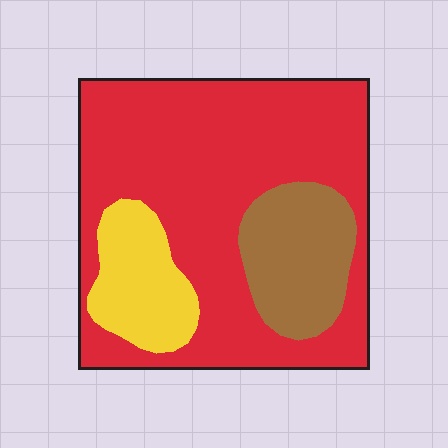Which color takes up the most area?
Red, at roughly 70%.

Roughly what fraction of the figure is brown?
Brown takes up between a sixth and a third of the figure.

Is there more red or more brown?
Red.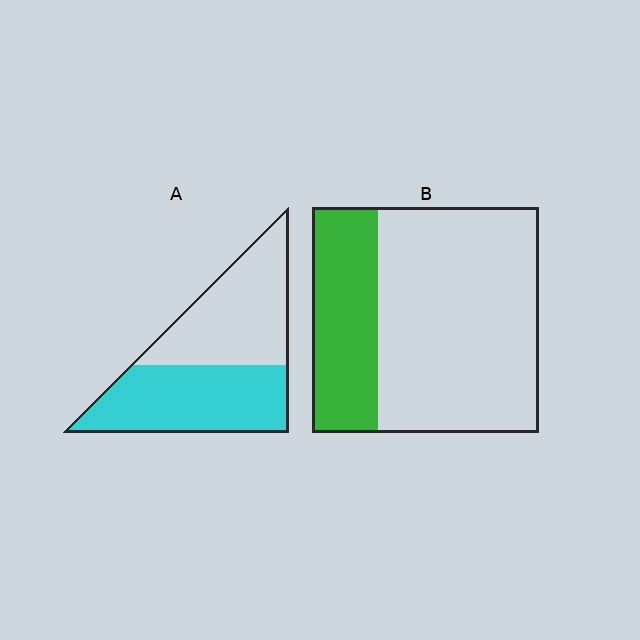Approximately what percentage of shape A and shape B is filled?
A is approximately 50% and B is approximately 30%.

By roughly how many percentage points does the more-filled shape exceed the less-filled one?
By roughly 20 percentage points (A over B).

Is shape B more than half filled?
No.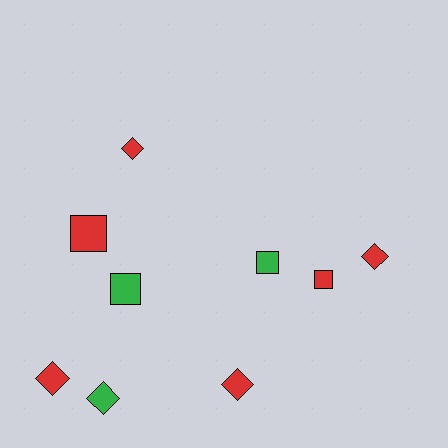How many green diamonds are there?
There is 1 green diamond.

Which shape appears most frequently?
Diamond, with 5 objects.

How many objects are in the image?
There are 9 objects.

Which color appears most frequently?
Red, with 6 objects.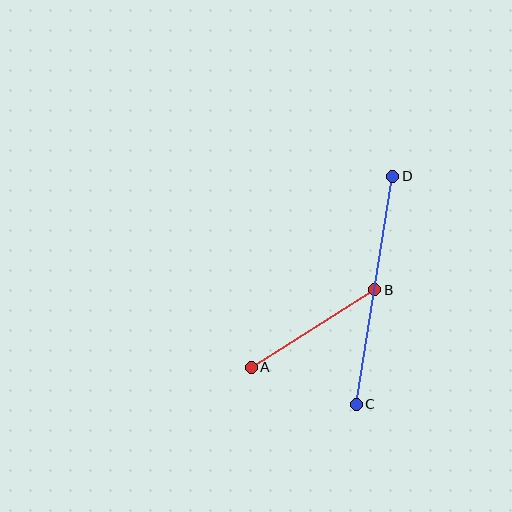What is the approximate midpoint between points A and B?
The midpoint is at approximately (313, 328) pixels.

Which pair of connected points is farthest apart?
Points C and D are farthest apart.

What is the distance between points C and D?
The distance is approximately 231 pixels.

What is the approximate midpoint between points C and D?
The midpoint is at approximately (375, 290) pixels.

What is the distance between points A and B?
The distance is approximately 146 pixels.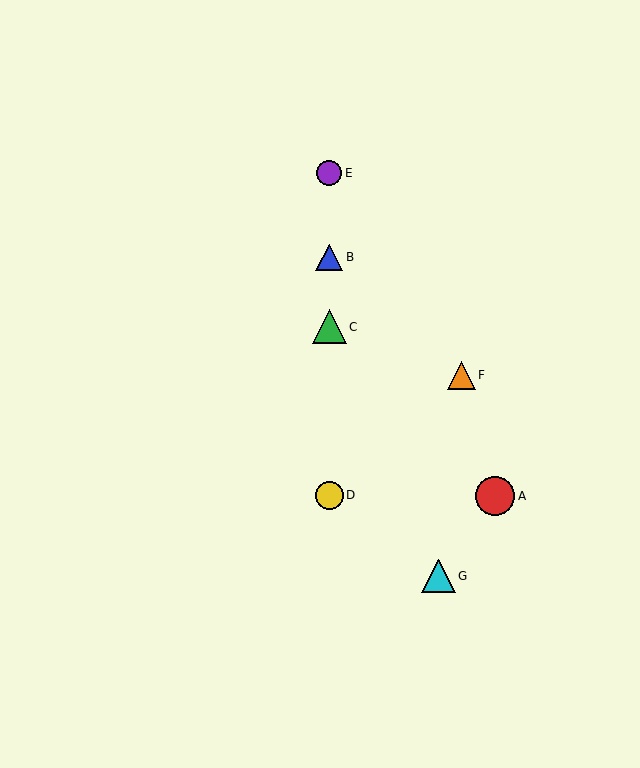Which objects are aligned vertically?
Objects B, C, D, E are aligned vertically.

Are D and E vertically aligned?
Yes, both are at x≈329.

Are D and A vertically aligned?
No, D is at x≈329 and A is at x≈495.